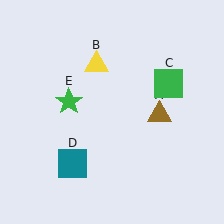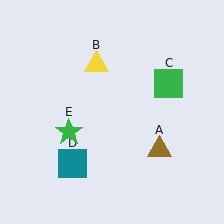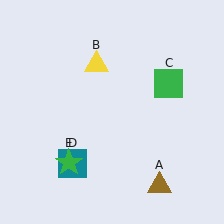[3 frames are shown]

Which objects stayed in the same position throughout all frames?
Yellow triangle (object B) and green square (object C) and teal square (object D) remained stationary.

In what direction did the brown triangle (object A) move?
The brown triangle (object A) moved down.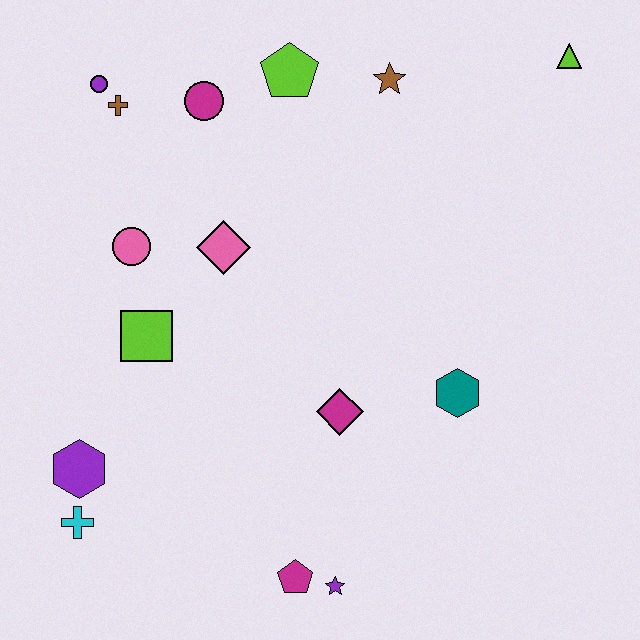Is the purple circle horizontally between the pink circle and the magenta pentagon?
No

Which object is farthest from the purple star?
The lime triangle is farthest from the purple star.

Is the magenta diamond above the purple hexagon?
Yes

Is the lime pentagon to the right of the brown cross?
Yes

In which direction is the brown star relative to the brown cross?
The brown star is to the right of the brown cross.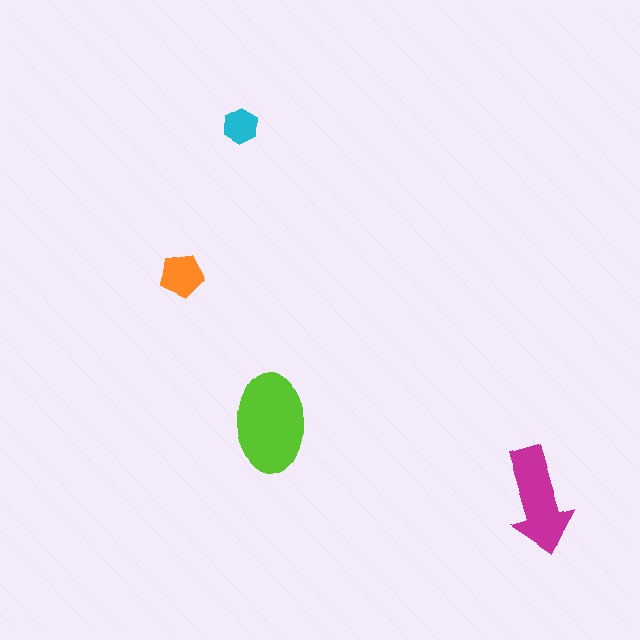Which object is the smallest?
The cyan hexagon.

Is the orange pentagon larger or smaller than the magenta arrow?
Smaller.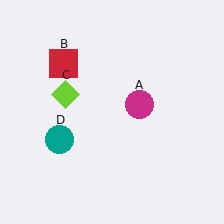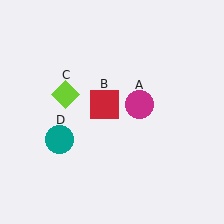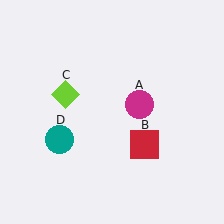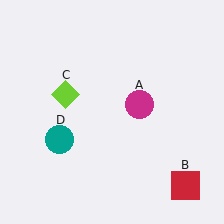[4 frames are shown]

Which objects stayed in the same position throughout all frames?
Magenta circle (object A) and lime diamond (object C) and teal circle (object D) remained stationary.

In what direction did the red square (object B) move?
The red square (object B) moved down and to the right.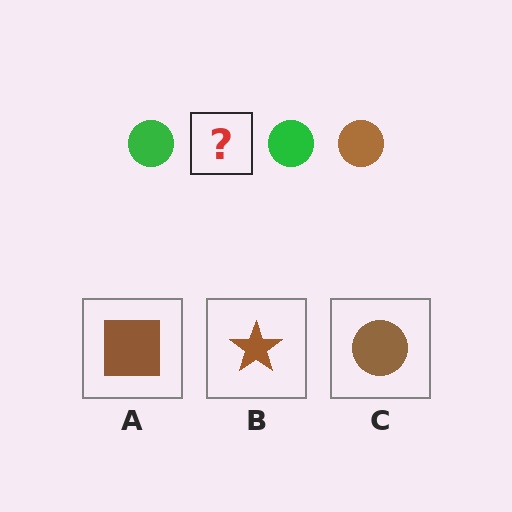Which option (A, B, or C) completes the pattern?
C.